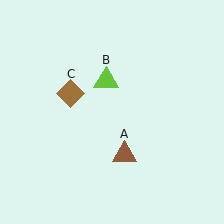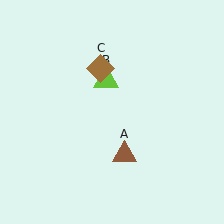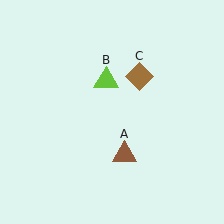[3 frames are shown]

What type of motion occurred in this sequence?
The brown diamond (object C) rotated clockwise around the center of the scene.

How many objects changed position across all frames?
1 object changed position: brown diamond (object C).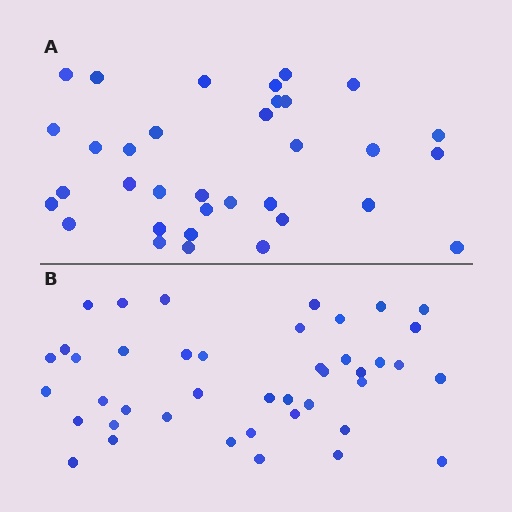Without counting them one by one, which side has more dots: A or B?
Region B (the bottom region) has more dots.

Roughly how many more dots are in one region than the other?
Region B has roughly 8 or so more dots than region A.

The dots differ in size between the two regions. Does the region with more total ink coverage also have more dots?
No. Region A has more total ink coverage because its dots are larger, but region B actually contains more individual dots. Total area can be misleading — the number of items is what matters here.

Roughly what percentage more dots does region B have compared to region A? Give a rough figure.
About 25% more.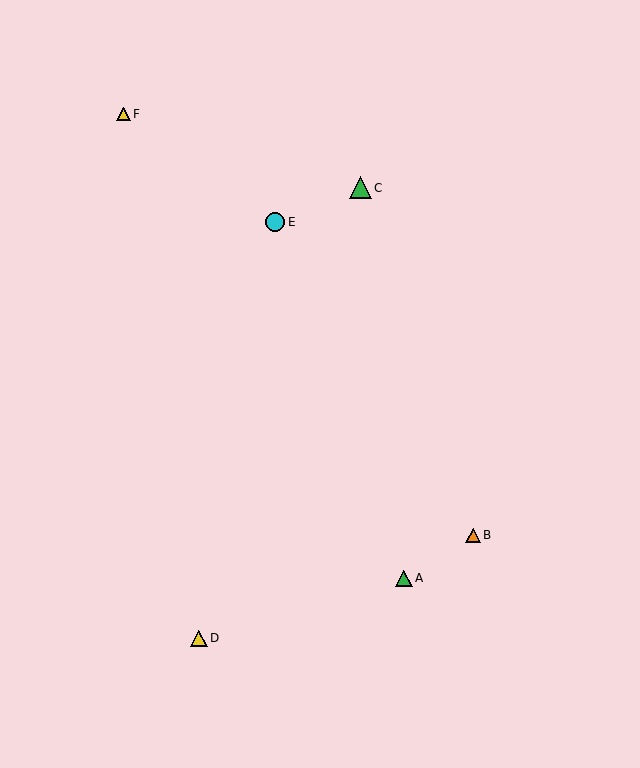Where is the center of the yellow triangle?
The center of the yellow triangle is at (124, 114).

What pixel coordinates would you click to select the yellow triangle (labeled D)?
Click at (199, 638) to select the yellow triangle D.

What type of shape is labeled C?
Shape C is a green triangle.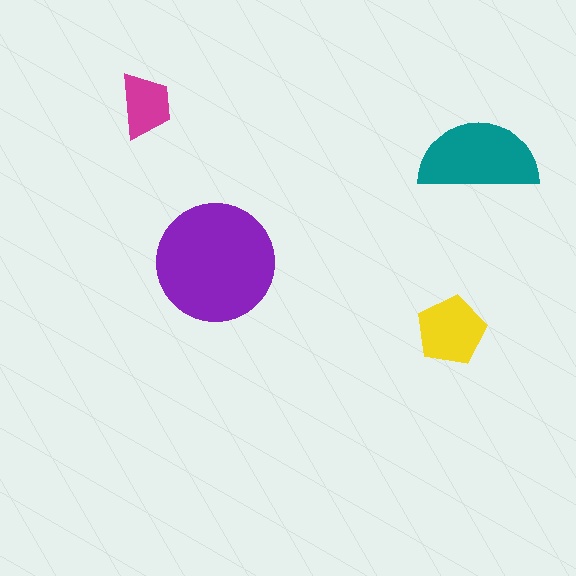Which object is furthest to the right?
The teal semicircle is rightmost.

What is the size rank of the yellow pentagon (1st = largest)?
3rd.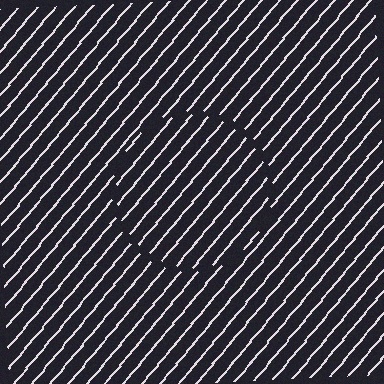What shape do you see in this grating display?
An illusory circle. The interior of the shape contains the same grating, shifted by half a period — the contour is defined by the phase discontinuity where line-ends from the inner and outer gratings abut.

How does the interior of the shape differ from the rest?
The interior of the shape contains the same grating, shifted by half a period — the contour is defined by the phase discontinuity where line-ends from the inner and outer gratings abut.